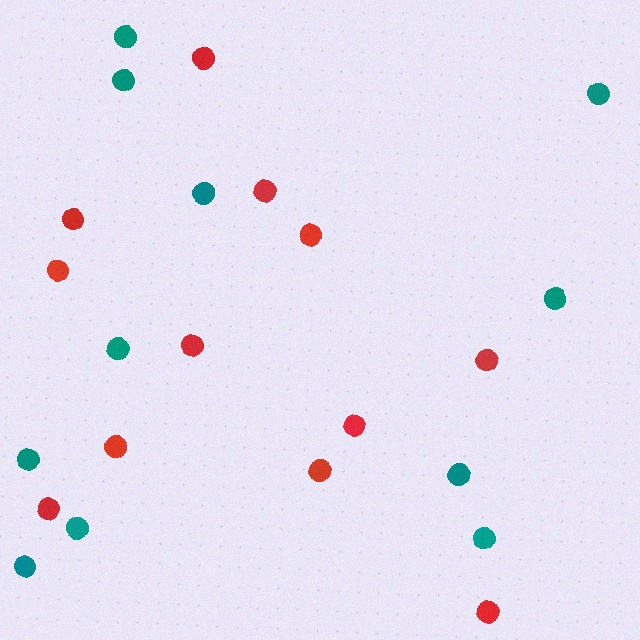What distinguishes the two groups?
There are 2 groups: one group of teal circles (11) and one group of red circles (12).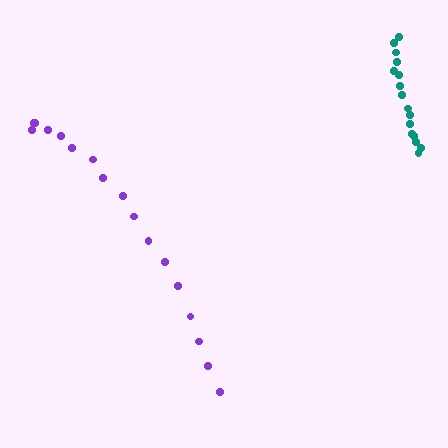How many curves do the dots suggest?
There are 2 distinct paths.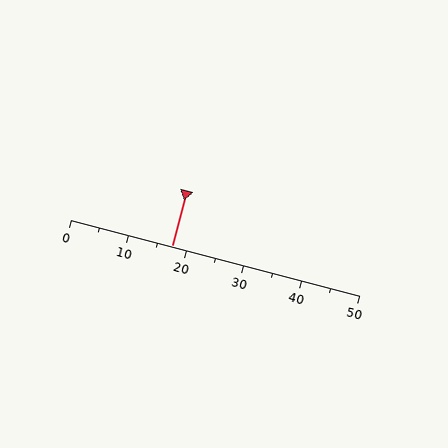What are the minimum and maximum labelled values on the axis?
The axis runs from 0 to 50.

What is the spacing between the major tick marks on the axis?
The major ticks are spaced 10 apart.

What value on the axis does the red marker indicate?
The marker indicates approximately 17.5.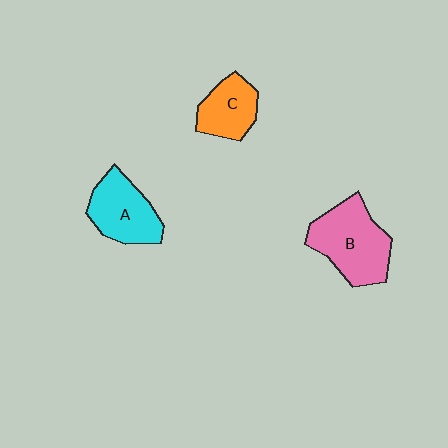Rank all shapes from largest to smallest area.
From largest to smallest: B (pink), A (cyan), C (orange).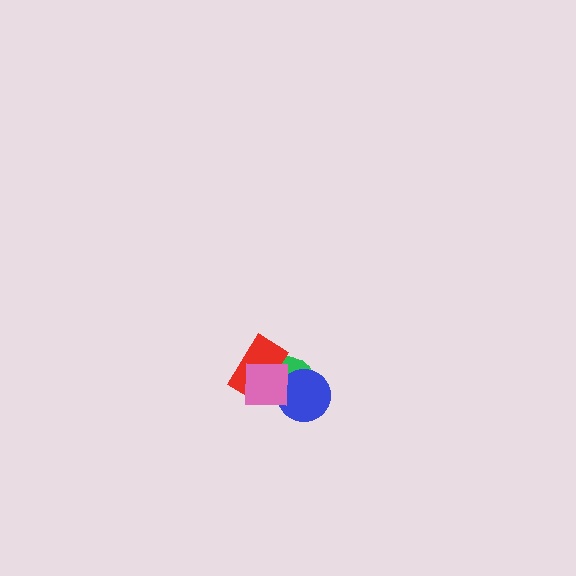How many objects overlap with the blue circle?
2 objects overlap with the blue circle.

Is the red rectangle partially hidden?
Yes, it is partially covered by another shape.